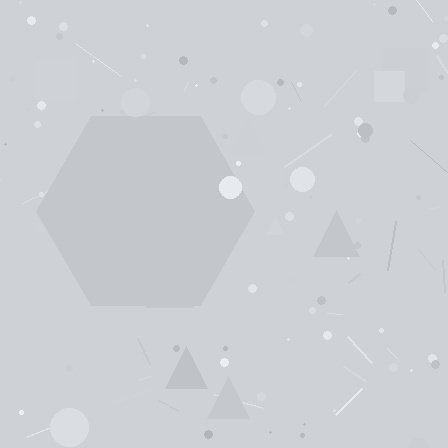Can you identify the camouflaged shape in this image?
The camouflaged shape is a hexagon.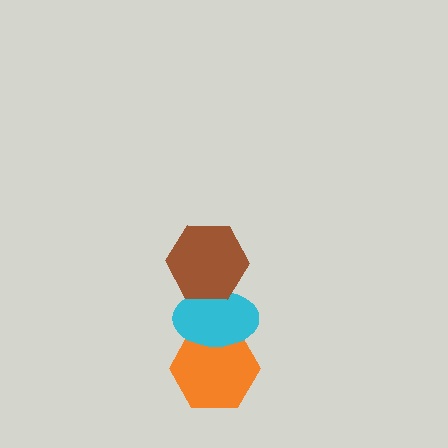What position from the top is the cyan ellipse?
The cyan ellipse is 2nd from the top.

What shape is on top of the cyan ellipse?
The brown hexagon is on top of the cyan ellipse.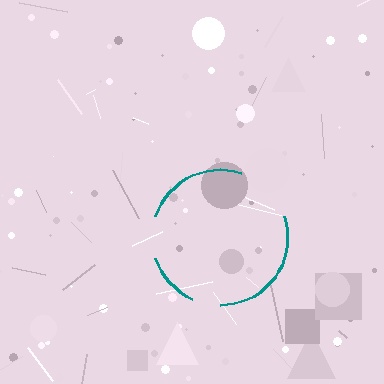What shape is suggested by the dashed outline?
The dashed outline suggests a circle.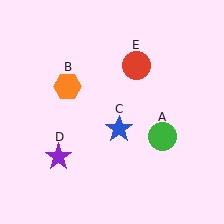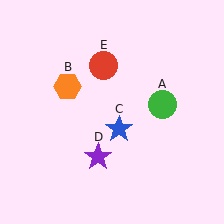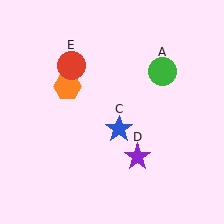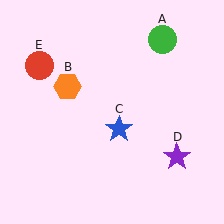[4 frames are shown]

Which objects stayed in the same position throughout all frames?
Orange hexagon (object B) and blue star (object C) remained stationary.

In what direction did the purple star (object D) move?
The purple star (object D) moved right.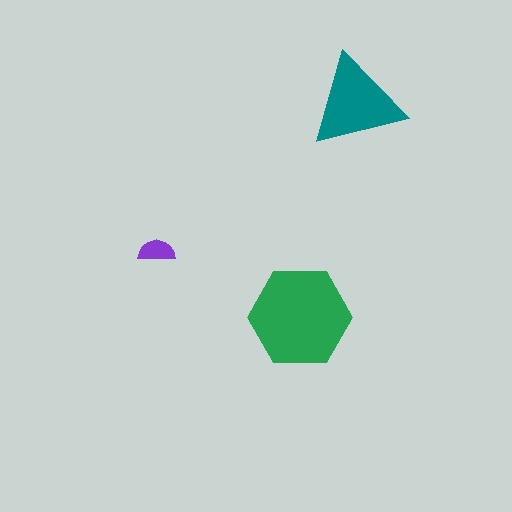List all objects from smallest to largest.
The purple semicircle, the teal triangle, the green hexagon.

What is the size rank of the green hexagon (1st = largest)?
1st.